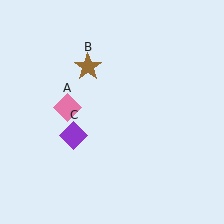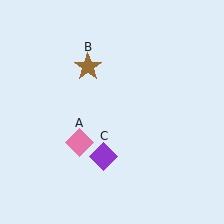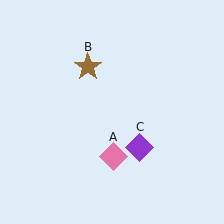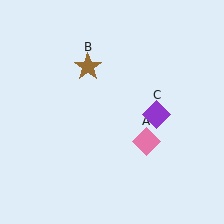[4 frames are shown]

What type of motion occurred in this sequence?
The pink diamond (object A), purple diamond (object C) rotated counterclockwise around the center of the scene.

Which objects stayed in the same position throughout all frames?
Brown star (object B) remained stationary.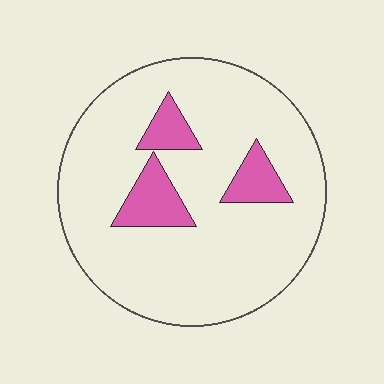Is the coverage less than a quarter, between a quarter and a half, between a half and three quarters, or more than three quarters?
Less than a quarter.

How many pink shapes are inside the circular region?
3.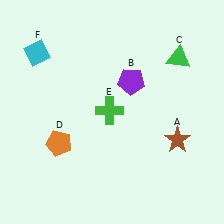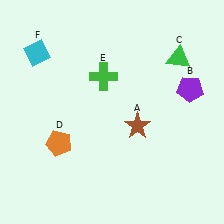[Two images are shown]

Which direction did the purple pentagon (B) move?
The purple pentagon (B) moved right.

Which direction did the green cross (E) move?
The green cross (E) moved up.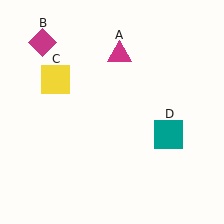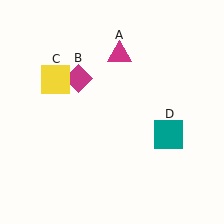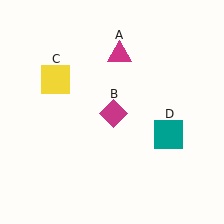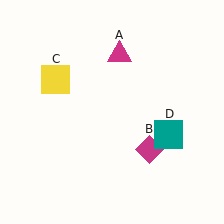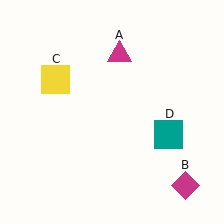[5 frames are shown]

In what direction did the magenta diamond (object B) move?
The magenta diamond (object B) moved down and to the right.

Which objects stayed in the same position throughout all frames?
Magenta triangle (object A) and yellow square (object C) and teal square (object D) remained stationary.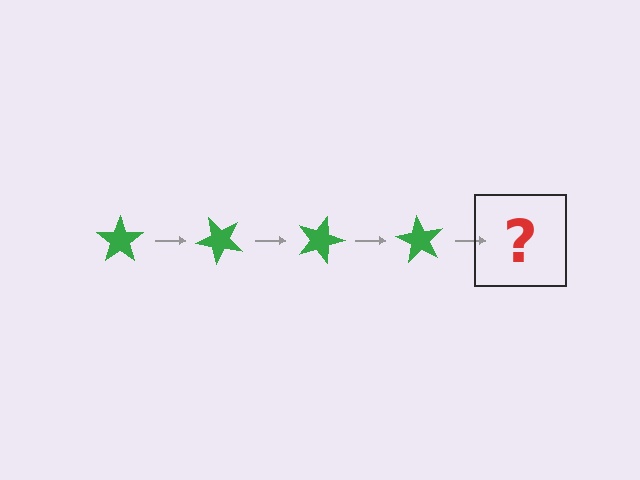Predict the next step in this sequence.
The next step is a green star rotated 180 degrees.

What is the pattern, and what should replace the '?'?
The pattern is that the star rotates 45 degrees each step. The '?' should be a green star rotated 180 degrees.